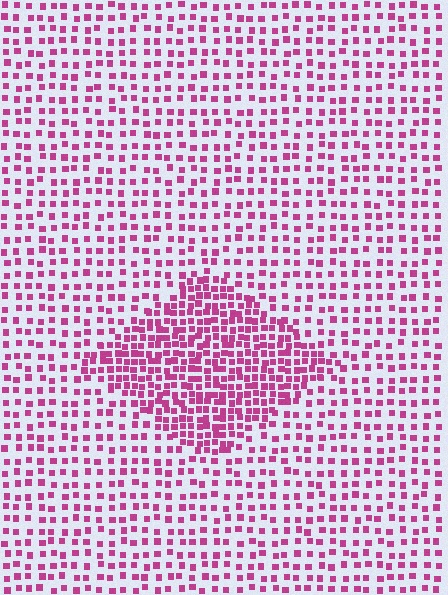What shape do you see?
I see a diamond.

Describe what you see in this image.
The image contains small magenta elements arranged at two different densities. A diamond-shaped region is visible where the elements are more densely packed than the surrounding area.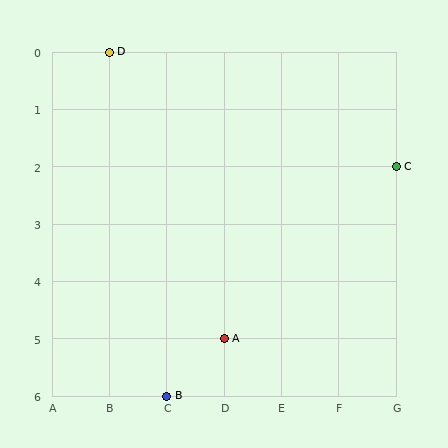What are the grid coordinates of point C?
Point C is at grid coordinates (G, 2).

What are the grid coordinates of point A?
Point A is at grid coordinates (D, 5).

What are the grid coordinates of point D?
Point D is at grid coordinates (B, 0).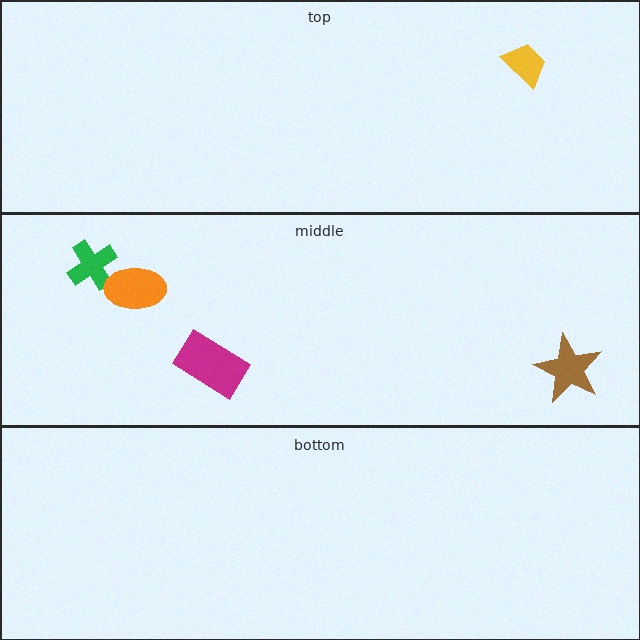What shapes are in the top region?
The yellow trapezoid.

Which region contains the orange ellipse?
The middle region.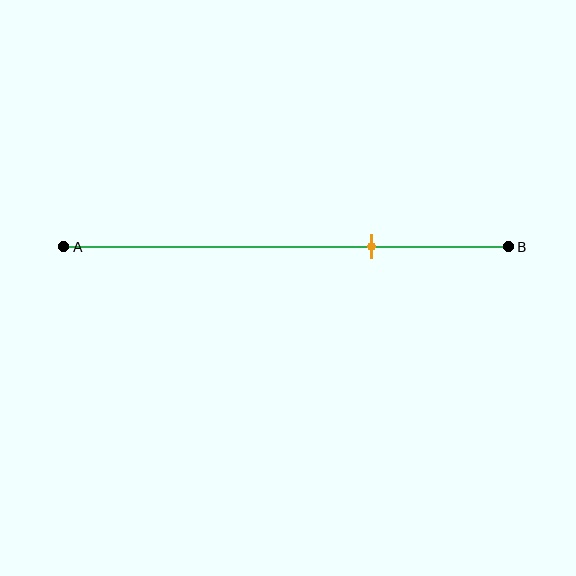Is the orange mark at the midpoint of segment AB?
No, the mark is at about 70% from A, not at the 50% midpoint.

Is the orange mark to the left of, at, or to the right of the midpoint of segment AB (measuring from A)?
The orange mark is to the right of the midpoint of segment AB.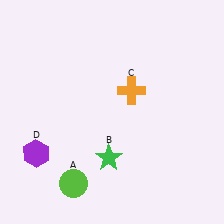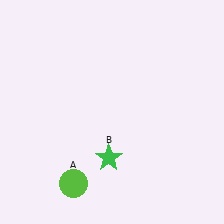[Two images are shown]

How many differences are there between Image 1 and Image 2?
There are 2 differences between the two images.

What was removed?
The purple hexagon (D), the orange cross (C) were removed in Image 2.